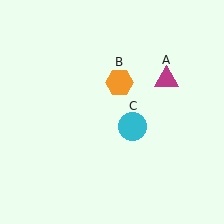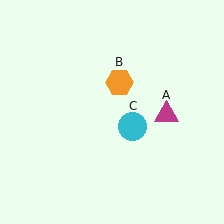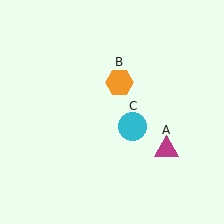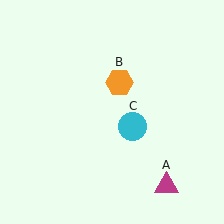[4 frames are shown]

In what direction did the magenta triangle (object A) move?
The magenta triangle (object A) moved down.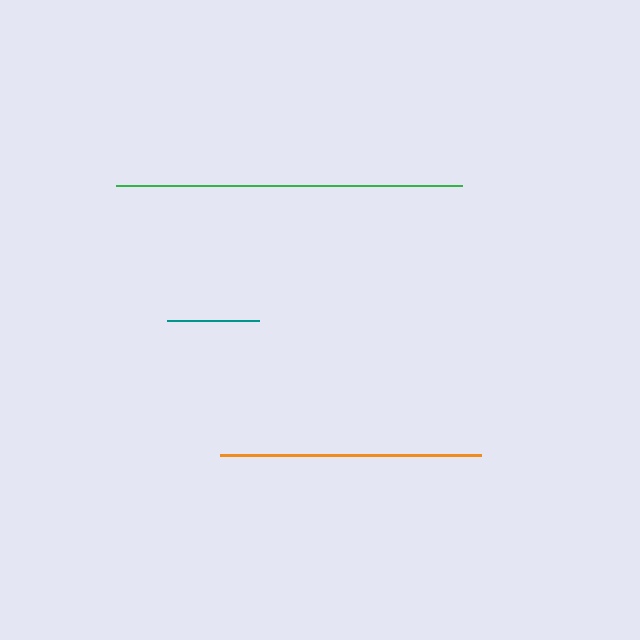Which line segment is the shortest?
The teal line is the shortest at approximately 93 pixels.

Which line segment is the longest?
The green line is the longest at approximately 346 pixels.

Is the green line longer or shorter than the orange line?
The green line is longer than the orange line.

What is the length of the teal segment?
The teal segment is approximately 93 pixels long.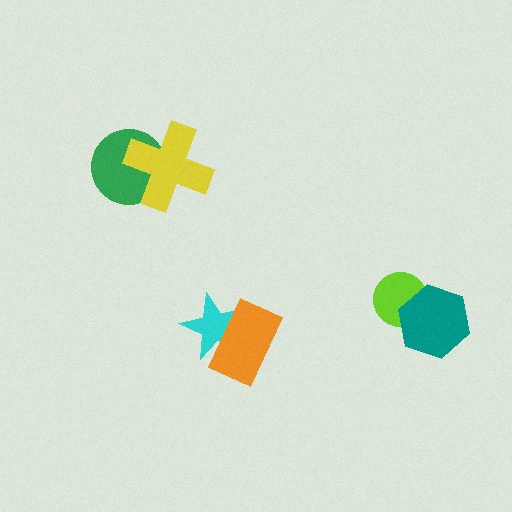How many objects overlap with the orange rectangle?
1 object overlaps with the orange rectangle.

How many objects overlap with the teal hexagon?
1 object overlaps with the teal hexagon.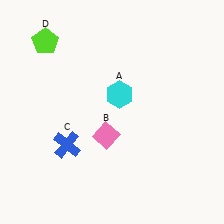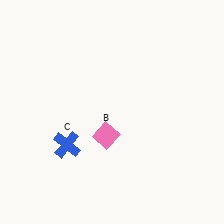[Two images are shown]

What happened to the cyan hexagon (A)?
The cyan hexagon (A) was removed in Image 2. It was in the top-right area of Image 1.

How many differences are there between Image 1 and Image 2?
There are 2 differences between the two images.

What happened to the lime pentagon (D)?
The lime pentagon (D) was removed in Image 2. It was in the top-left area of Image 1.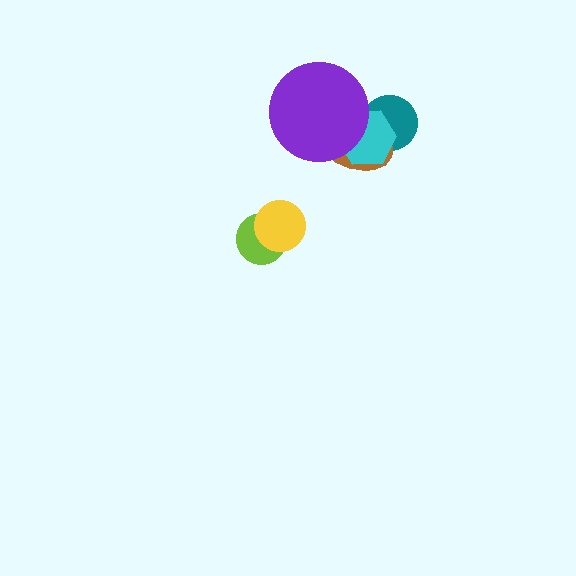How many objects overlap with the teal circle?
2 objects overlap with the teal circle.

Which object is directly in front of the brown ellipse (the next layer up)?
The cyan hexagon is directly in front of the brown ellipse.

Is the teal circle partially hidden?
Yes, it is partially covered by another shape.